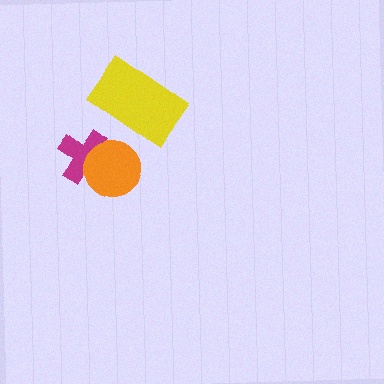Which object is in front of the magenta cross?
The orange circle is in front of the magenta cross.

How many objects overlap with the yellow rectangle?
0 objects overlap with the yellow rectangle.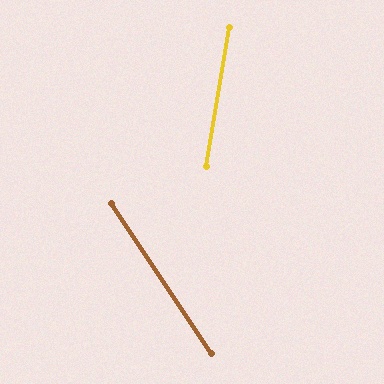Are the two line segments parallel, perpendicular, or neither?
Neither parallel nor perpendicular — they differ by about 43°.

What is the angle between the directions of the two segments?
Approximately 43 degrees.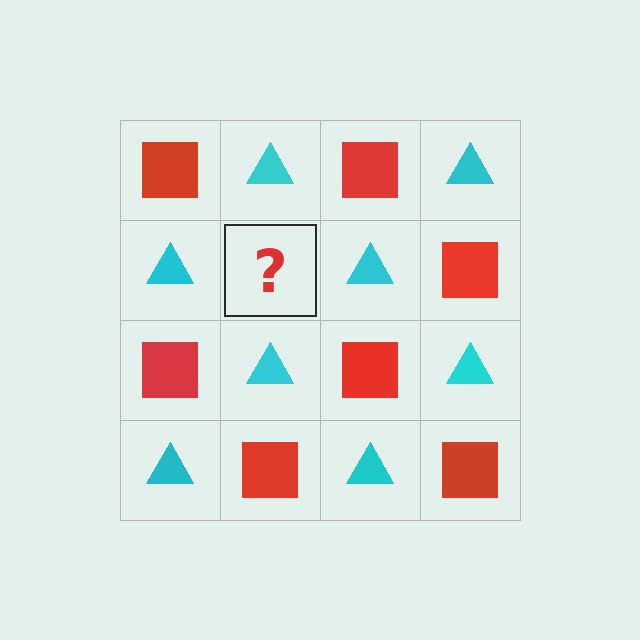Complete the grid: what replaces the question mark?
The question mark should be replaced with a red square.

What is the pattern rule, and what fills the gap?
The rule is that it alternates red square and cyan triangle in a checkerboard pattern. The gap should be filled with a red square.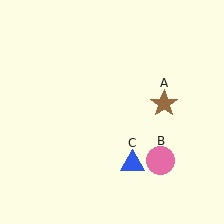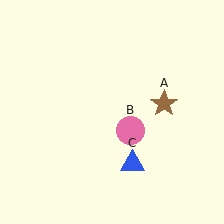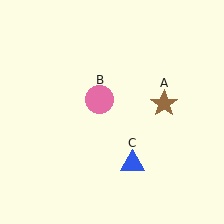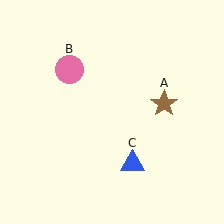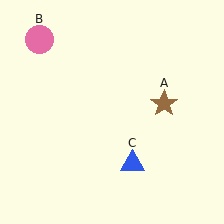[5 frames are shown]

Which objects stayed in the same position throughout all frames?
Brown star (object A) and blue triangle (object C) remained stationary.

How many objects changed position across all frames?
1 object changed position: pink circle (object B).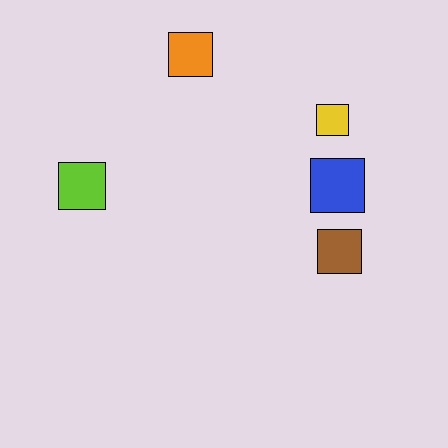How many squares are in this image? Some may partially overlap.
There are 5 squares.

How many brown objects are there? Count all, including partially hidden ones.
There is 1 brown object.